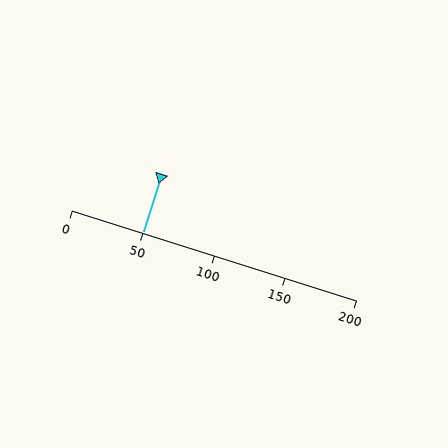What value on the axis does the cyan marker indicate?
The marker indicates approximately 50.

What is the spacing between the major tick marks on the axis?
The major ticks are spaced 50 apart.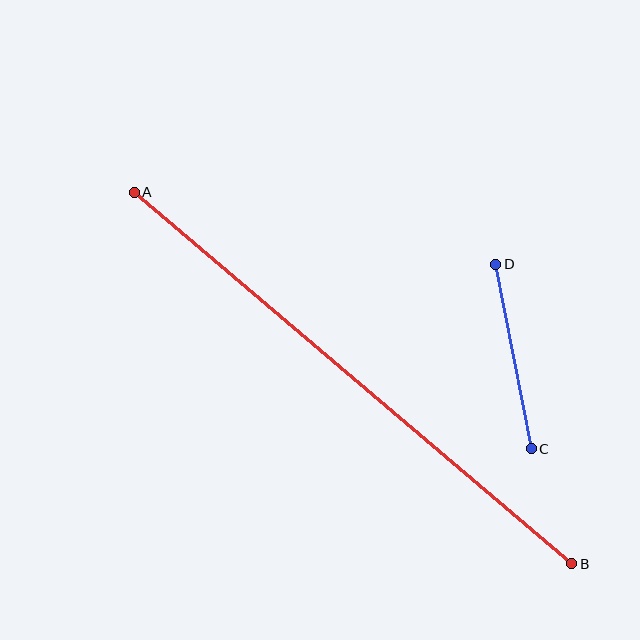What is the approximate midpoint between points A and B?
The midpoint is at approximately (353, 378) pixels.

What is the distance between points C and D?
The distance is approximately 188 pixels.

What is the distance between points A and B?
The distance is approximately 574 pixels.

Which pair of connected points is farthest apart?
Points A and B are farthest apart.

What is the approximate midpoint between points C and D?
The midpoint is at approximately (513, 357) pixels.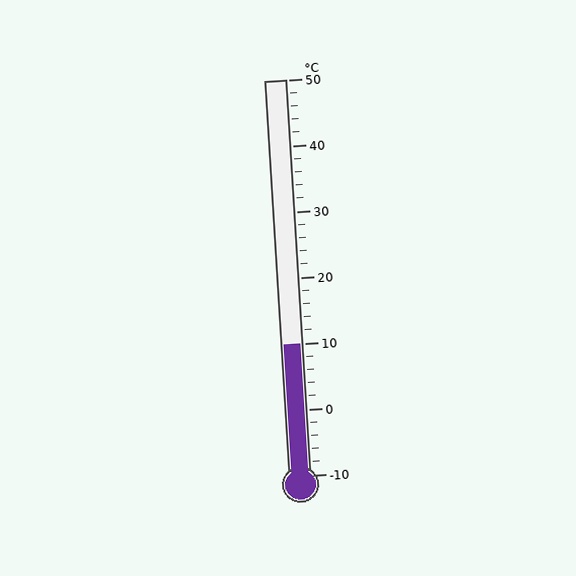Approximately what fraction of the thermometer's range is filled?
The thermometer is filled to approximately 35% of its range.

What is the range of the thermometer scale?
The thermometer scale ranges from -10°C to 50°C.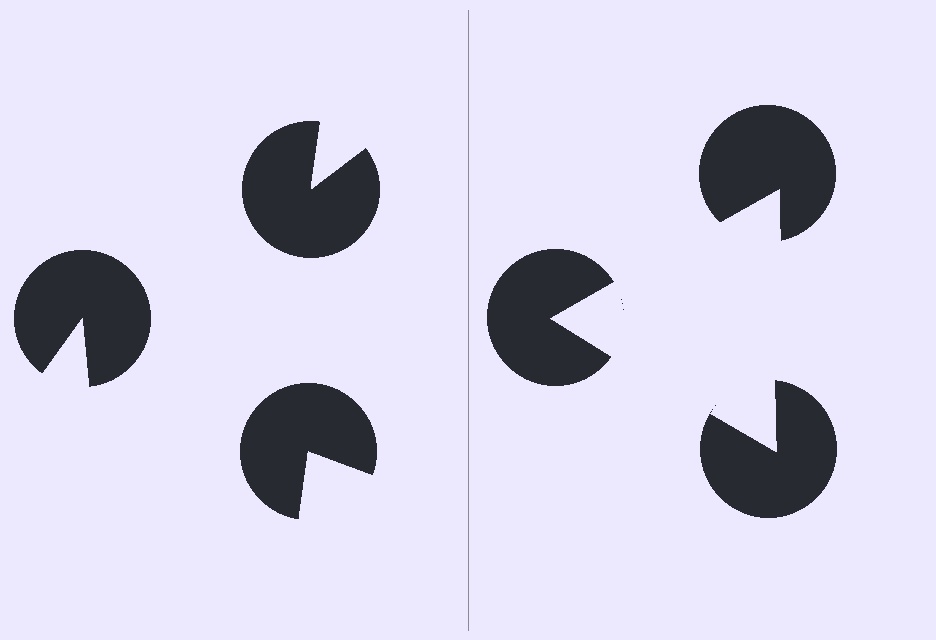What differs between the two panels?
The pac-man discs are positioned identically on both sides; only the wedge orientations differ. On the right they align to a triangle; on the left they are misaligned.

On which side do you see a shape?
An illusory triangle appears on the right side. On the left side the wedge cuts are rotated, so no coherent shape forms.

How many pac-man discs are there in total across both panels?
6 — 3 on each side.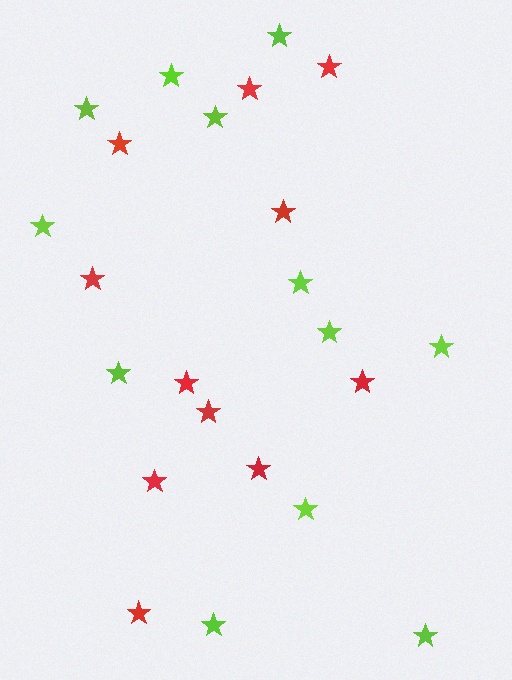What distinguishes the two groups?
There are 2 groups: one group of red stars (11) and one group of lime stars (12).